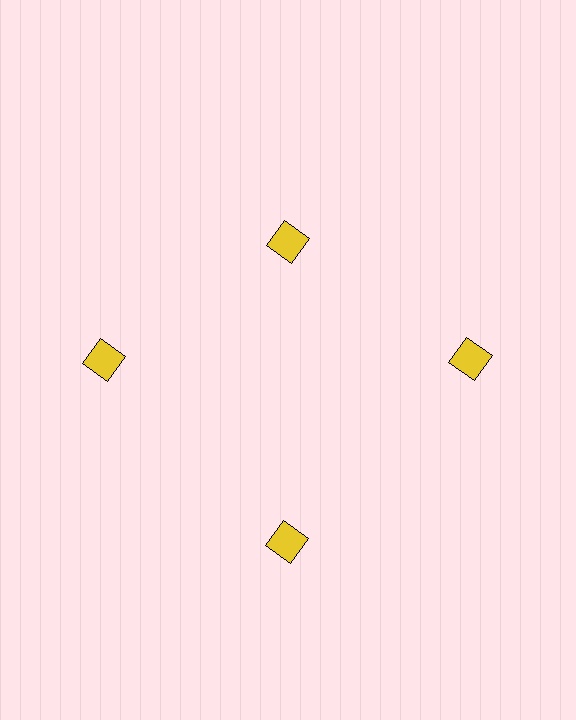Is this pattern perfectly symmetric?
No. The 4 yellow squares are arranged in a ring, but one element near the 12 o'clock position is pulled inward toward the center, breaking the 4-fold rotational symmetry.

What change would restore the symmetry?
The symmetry would be restored by moving it outward, back onto the ring so that all 4 squares sit at equal angles and equal distance from the center.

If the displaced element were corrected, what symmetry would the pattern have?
It would have 4-fold rotational symmetry — the pattern would map onto itself every 90 degrees.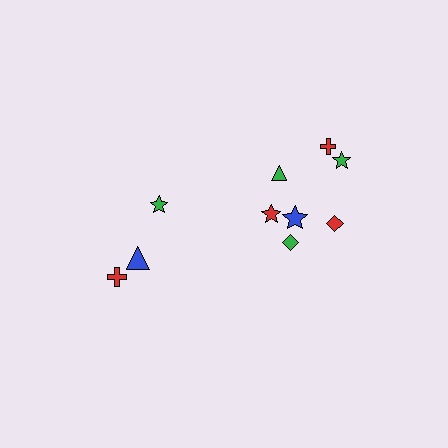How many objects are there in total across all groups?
There are 10 objects.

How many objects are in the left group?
There are 3 objects.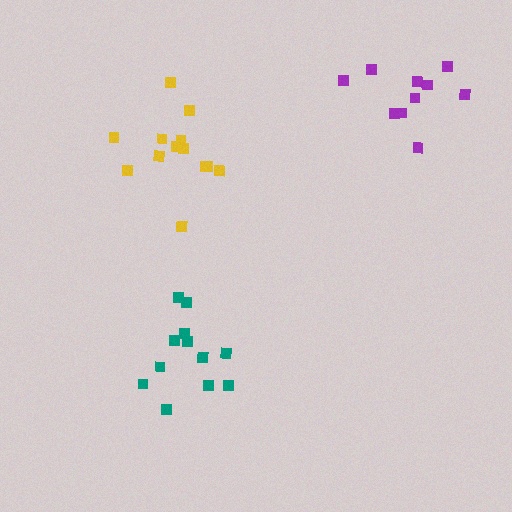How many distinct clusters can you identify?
There are 3 distinct clusters.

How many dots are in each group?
Group 1: 13 dots, Group 2: 10 dots, Group 3: 12 dots (35 total).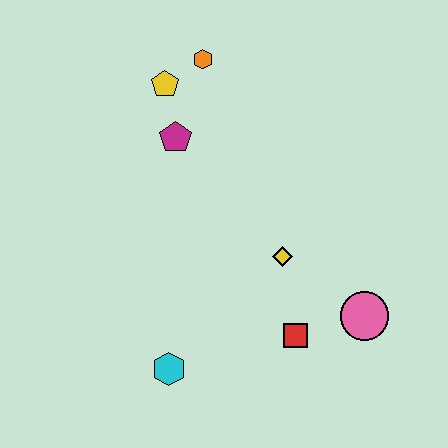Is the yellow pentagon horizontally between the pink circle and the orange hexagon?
No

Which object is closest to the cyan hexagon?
The red square is closest to the cyan hexagon.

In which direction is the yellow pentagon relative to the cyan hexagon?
The yellow pentagon is above the cyan hexagon.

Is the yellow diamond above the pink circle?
Yes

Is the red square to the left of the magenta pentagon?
No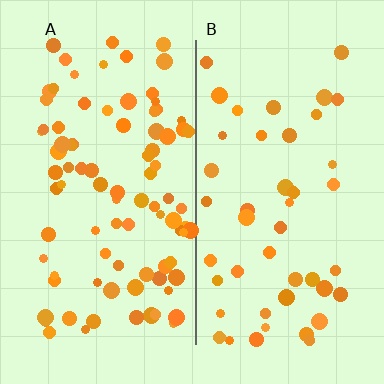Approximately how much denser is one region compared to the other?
Approximately 2.0× — region A over region B.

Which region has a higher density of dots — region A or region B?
A (the left).